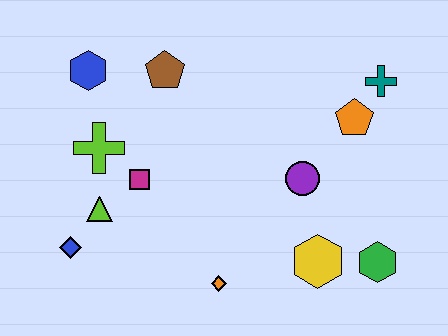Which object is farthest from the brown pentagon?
The green hexagon is farthest from the brown pentagon.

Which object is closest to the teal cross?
The orange pentagon is closest to the teal cross.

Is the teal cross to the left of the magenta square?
No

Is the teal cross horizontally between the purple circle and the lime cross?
No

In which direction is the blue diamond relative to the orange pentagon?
The blue diamond is to the left of the orange pentagon.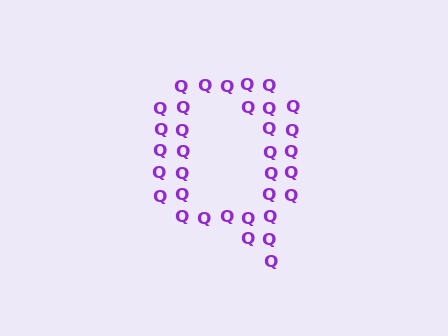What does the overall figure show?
The overall figure shows the letter Q.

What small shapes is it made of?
It is made of small letter Q's.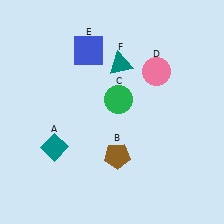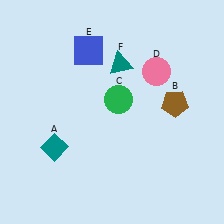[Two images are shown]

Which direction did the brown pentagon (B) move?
The brown pentagon (B) moved right.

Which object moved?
The brown pentagon (B) moved right.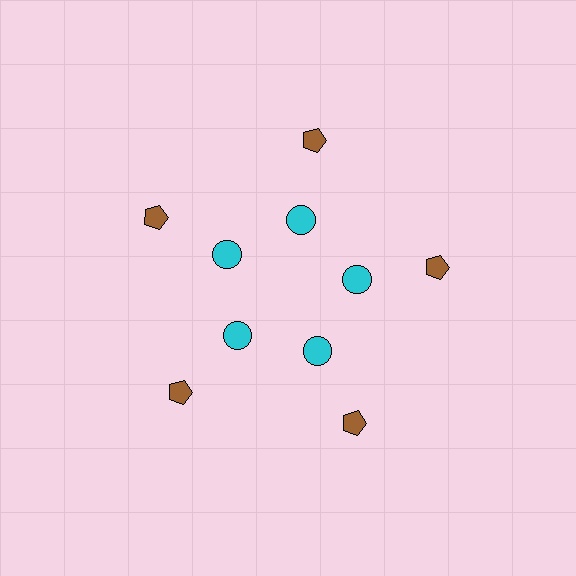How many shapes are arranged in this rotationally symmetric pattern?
There are 10 shapes, arranged in 5 groups of 2.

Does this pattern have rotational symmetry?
Yes, this pattern has 5-fold rotational symmetry. It looks the same after rotating 72 degrees around the center.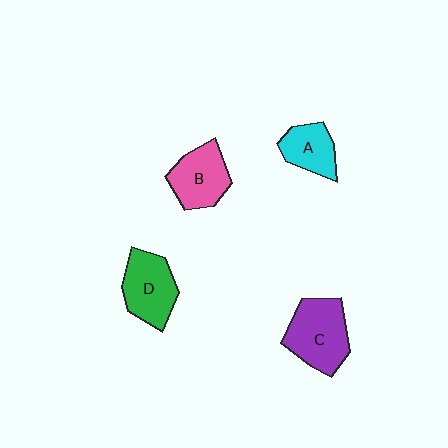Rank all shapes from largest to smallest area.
From largest to smallest: C (purple), D (green), B (pink), A (cyan).